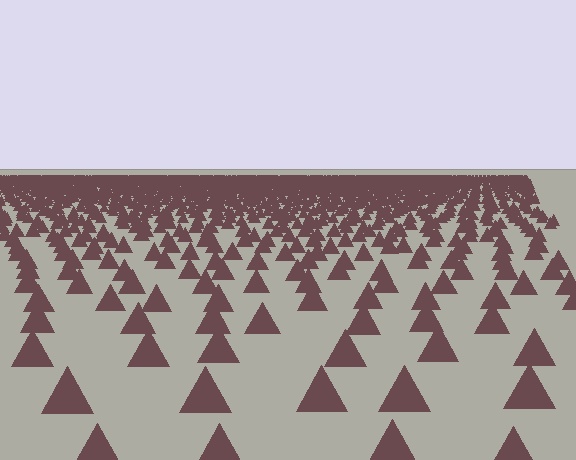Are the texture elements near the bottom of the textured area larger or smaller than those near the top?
Larger. Near the bottom, elements are closer to the viewer and appear at a bigger on-screen size.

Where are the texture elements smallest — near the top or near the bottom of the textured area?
Near the top.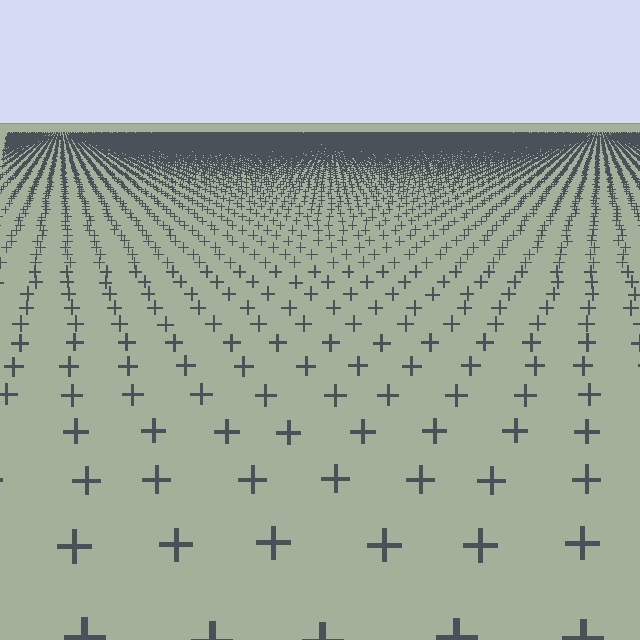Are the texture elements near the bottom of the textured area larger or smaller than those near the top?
Larger. Near the bottom, elements are closer to the viewer and appear at a bigger on-screen size.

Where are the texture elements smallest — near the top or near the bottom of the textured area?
Near the top.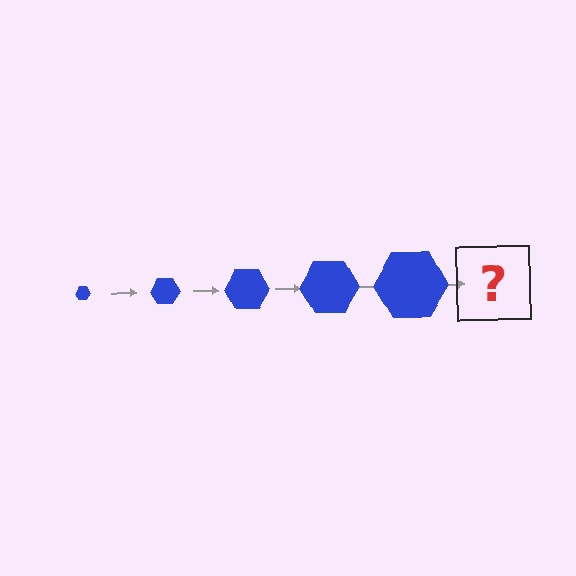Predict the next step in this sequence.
The next step is a blue hexagon, larger than the previous one.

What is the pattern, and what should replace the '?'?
The pattern is that the hexagon gets progressively larger each step. The '?' should be a blue hexagon, larger than the previous one.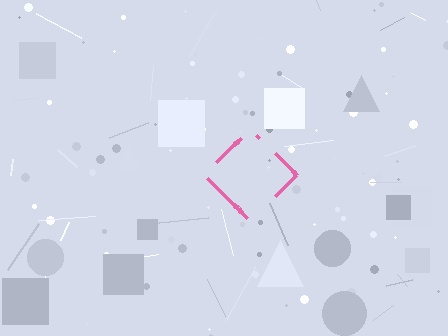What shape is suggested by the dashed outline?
The dashed outline suggests a diamond.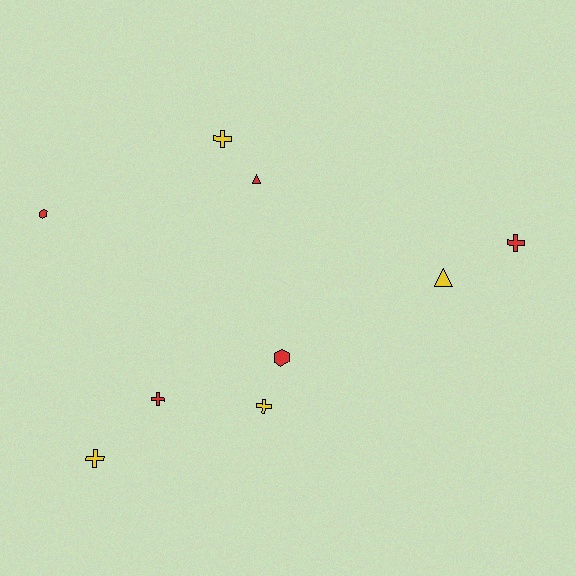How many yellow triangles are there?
There is 1 yellow triangle.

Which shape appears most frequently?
Cross, with 5 objects.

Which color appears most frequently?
Red, with 5 objects.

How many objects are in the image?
There are 9 objects.